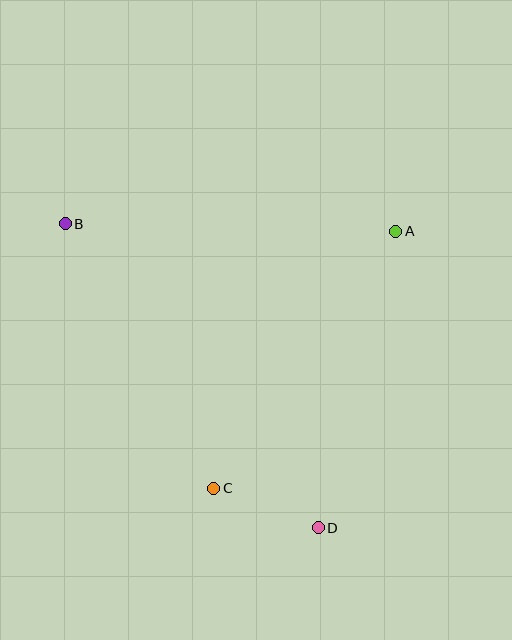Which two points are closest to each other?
Points C and D are closest to each other.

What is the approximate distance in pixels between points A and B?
The distance between A and B is approximately 331 pixels.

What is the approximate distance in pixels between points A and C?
The distance between A and C is approximately 315 pixels.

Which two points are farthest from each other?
Points B and D are farthest from each other.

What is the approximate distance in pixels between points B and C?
The distance between B and C is approximately 303 pixels.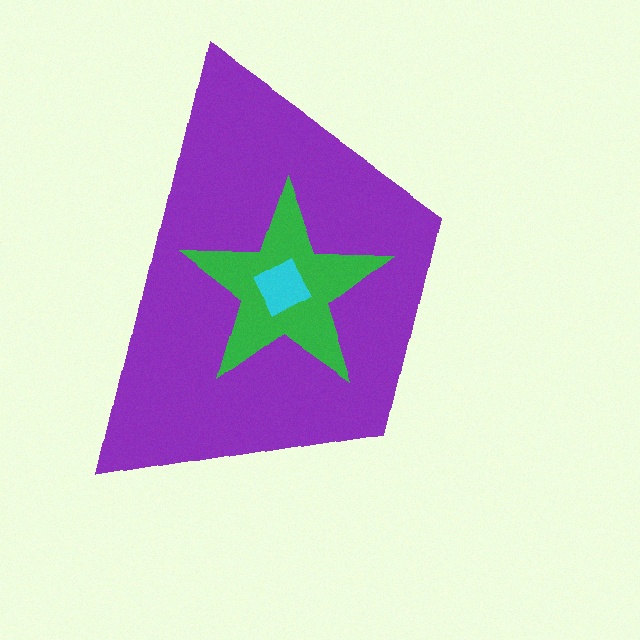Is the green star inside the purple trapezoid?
Yes.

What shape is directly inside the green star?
The cyan square.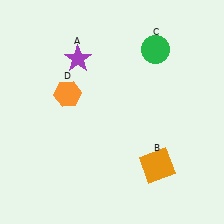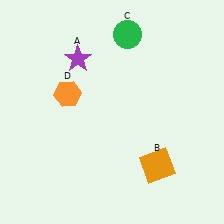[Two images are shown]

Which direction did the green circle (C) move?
The green circle (C) moved left.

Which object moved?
The green circle (C) moved left.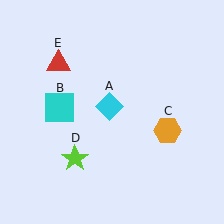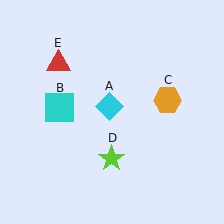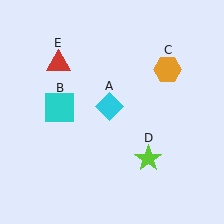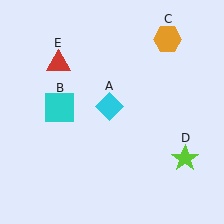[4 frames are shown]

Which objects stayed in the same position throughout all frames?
Cyan diamond (object A) and cyan square (object B) and red triangle (object E) remained stationary.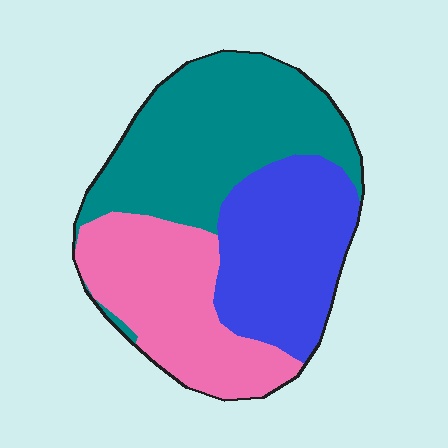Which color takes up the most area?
Teal, at roughly 40%.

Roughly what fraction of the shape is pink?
Pink takes up about one third (1/3) of the shape.